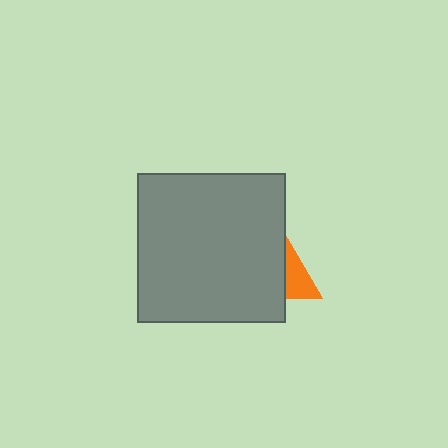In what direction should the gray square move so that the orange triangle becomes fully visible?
The gray square should move left. That is the shortest direction to clear the overlap and leave the orange triangle fully visible.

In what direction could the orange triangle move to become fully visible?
The orange triangle could move right. That would shift it out from behind the gray square entirely.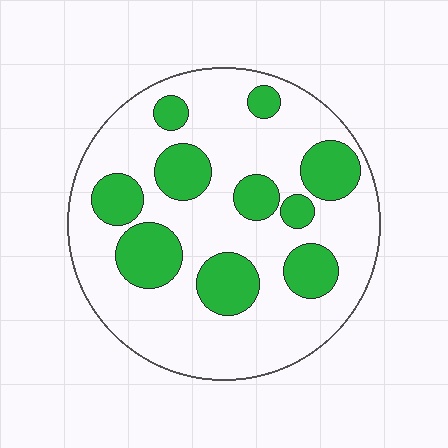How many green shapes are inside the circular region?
10.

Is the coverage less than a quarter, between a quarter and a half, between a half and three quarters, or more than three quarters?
Between a quarter and a half.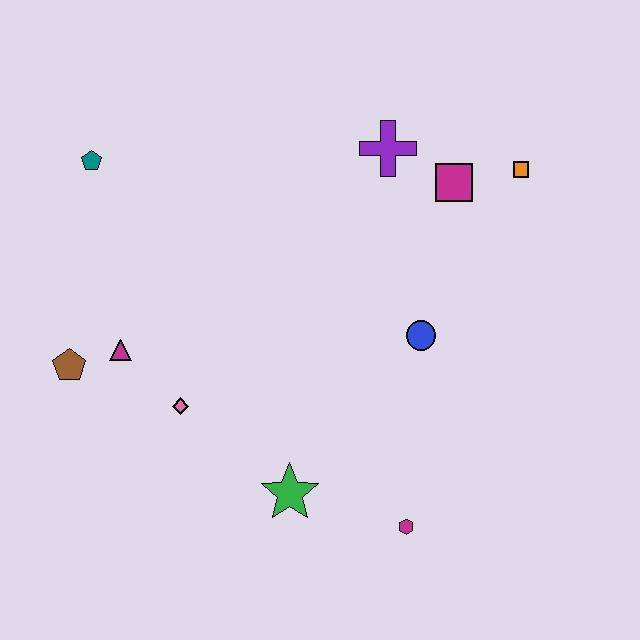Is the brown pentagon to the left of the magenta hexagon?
Yes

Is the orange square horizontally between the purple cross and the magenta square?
No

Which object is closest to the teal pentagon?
The magenta triangle is closest to the teal pentagon.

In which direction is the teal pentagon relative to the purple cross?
The teal pentagon is to the left of the purple cross.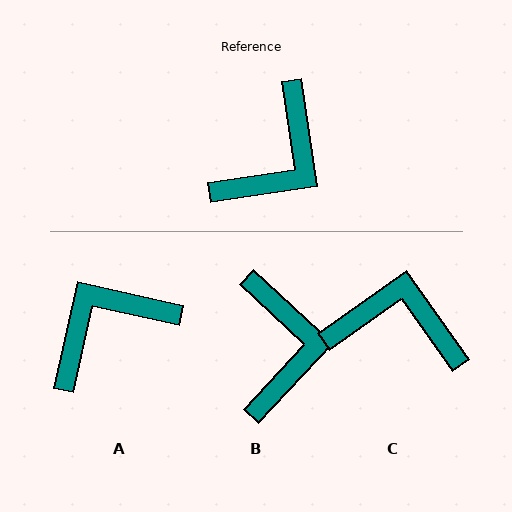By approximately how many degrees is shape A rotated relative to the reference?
Approximately 159 degrees counter-clockwise.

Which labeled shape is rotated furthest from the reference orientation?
A, about 159 degrees away.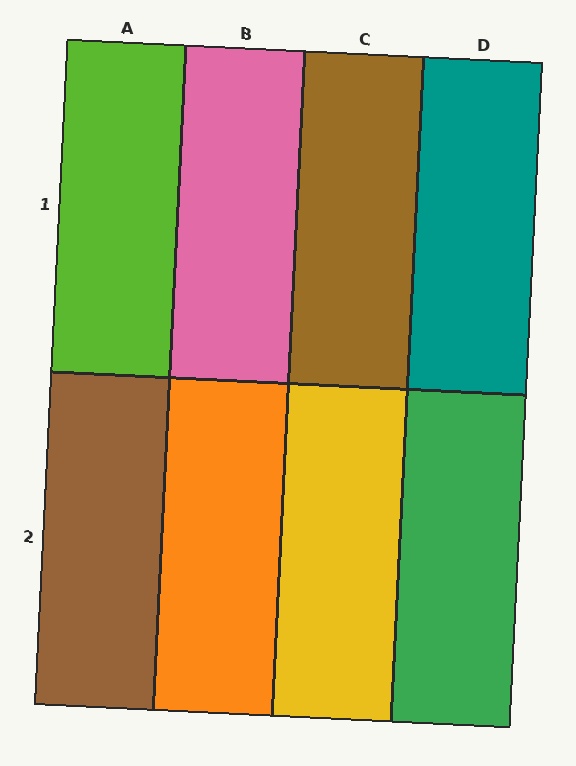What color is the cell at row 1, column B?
Pink.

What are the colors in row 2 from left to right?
Brown, orange, yellow, green.